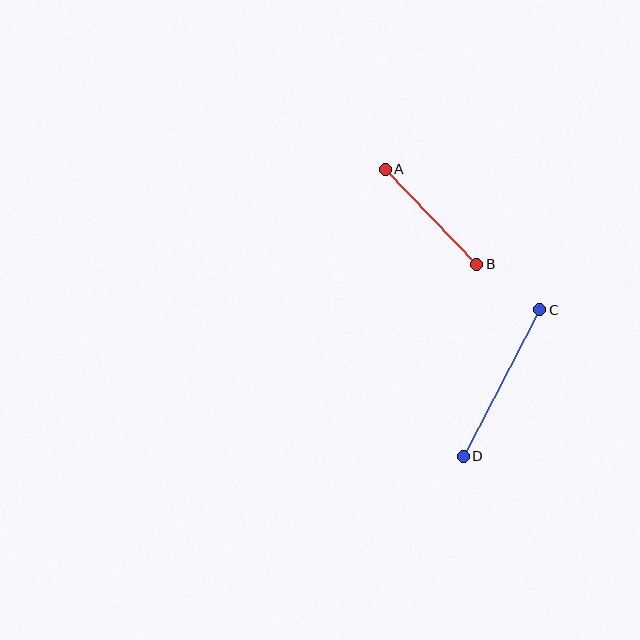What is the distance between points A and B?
The distance is approximately 132 pixels.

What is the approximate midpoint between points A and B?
The midpoint is at approximately (431, 217) pixels.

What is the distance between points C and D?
The distance is approximately 166 pixels.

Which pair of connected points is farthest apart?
Points C and D are farthest apart.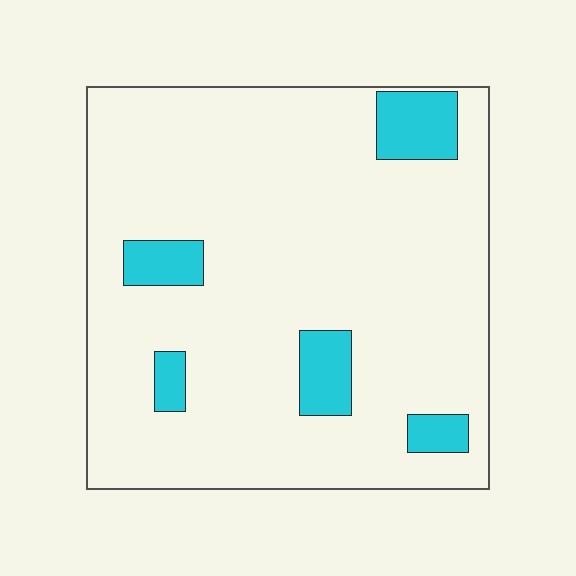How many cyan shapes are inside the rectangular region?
5.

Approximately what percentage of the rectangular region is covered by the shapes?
Approximately 10%.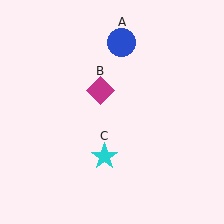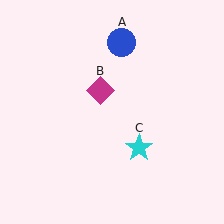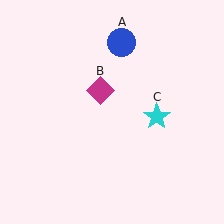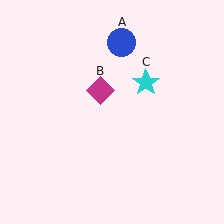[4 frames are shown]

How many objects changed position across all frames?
1 object changed position: cyan star (object C).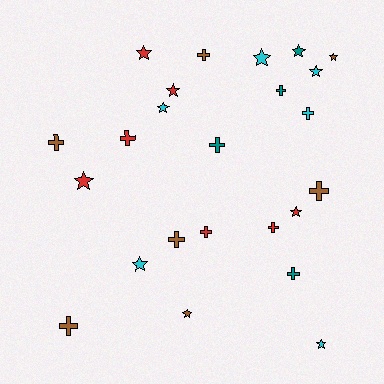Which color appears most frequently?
Red, with 7 objects.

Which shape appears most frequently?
Star, with 12 objects.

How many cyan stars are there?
There are 5 cyan stars.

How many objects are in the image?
There are 24 objects.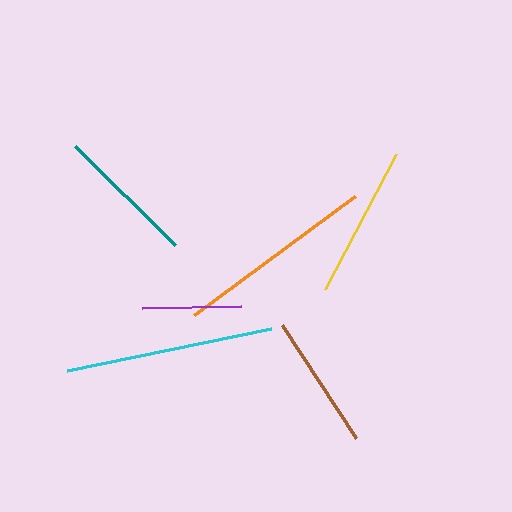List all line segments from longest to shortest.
From longest to shortest: cyan, orange, yellow, teal, brown, purple.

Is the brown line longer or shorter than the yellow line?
The yellow line is longer than the brown line.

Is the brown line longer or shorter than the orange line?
The orange line is longer than the brown line.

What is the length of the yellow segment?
The yellow segment is approximately 153 pixels long.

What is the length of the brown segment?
The brown segment is approximately 135 pixels long.